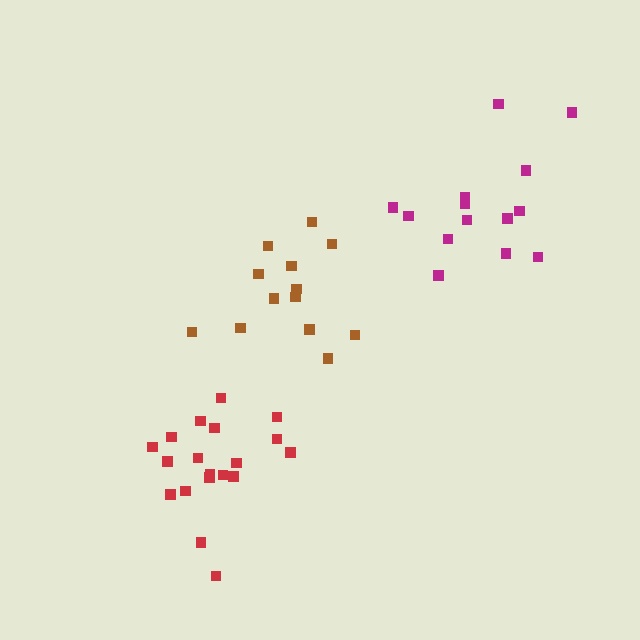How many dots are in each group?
Group 1: 13 dots, Group 2: 14 dots, Group 3: 19 dots (46 total).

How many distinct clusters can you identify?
There are 3 distinct clusters.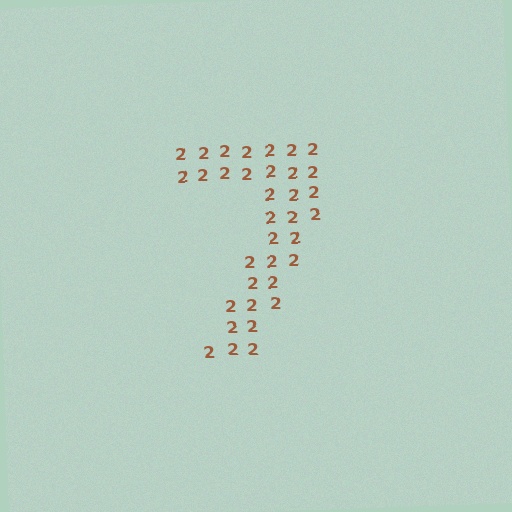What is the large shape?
The large shape is the digit 7.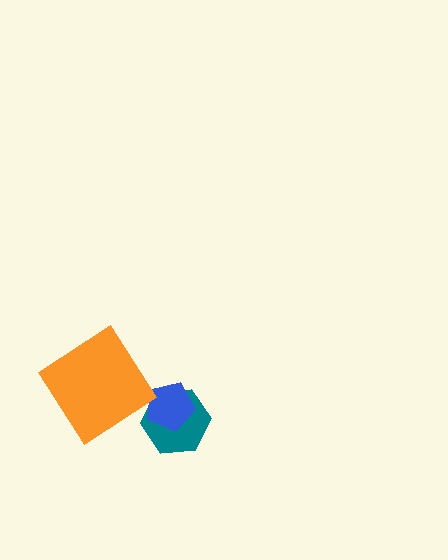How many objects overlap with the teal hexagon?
1 object overlaps with the teal hexagon.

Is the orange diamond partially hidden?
No, no other shape covers it.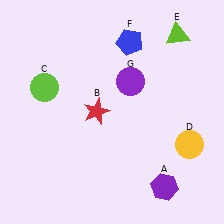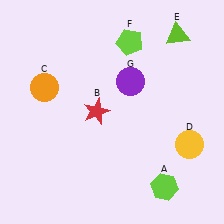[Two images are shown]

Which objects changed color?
A changed from purple to lime. C changed from lime to orange. F changed from blue to lime.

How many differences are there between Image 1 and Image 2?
There are 3 differences between the two images.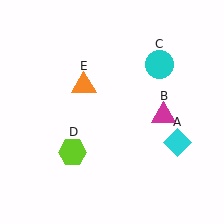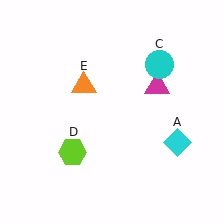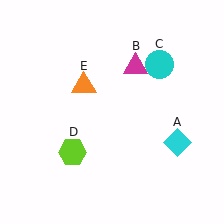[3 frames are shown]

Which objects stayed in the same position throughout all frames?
Cyan diamond (object A) and cyan circle (object C) and lime hexagon (object D) and orange triangle (object E) remained stationary.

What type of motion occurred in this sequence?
The magenta triangle (object B) rotated counterclockwise around the center of the scene.